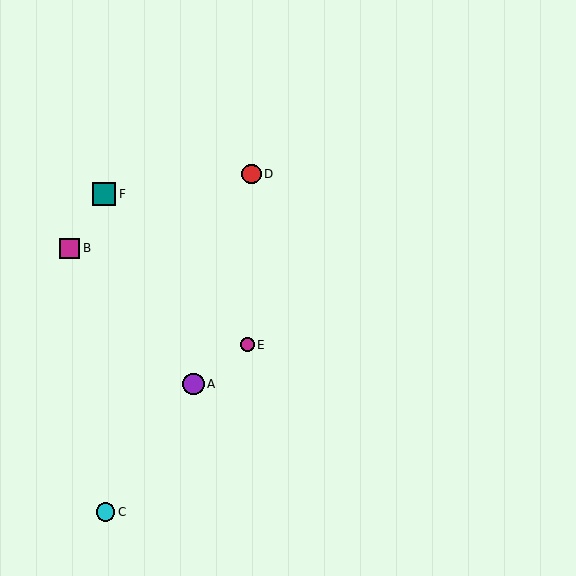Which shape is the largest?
The teal square (labeled F) is the largest.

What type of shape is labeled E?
Shape E is a magenta circle.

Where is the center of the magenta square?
The center of the magenta square is at (70, 248).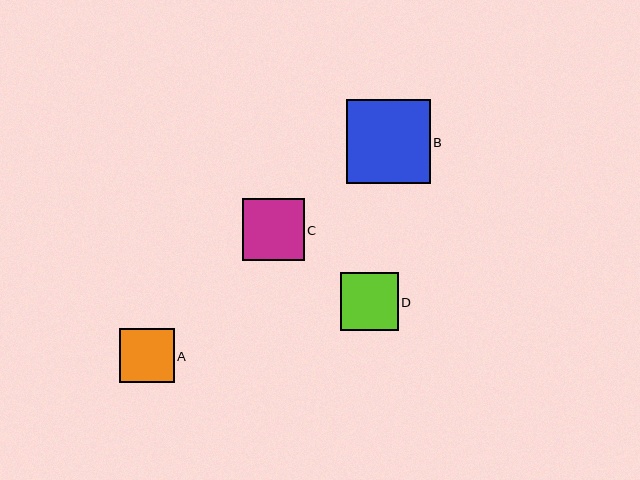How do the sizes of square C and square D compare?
Square C and square D are approximately the same size.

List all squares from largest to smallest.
From largest to smallest: B, C, D, A.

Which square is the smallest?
Square A is the smallest with a size of approximately 55 pixels.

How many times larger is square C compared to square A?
Square C is approximately 1.1 times the size of square A.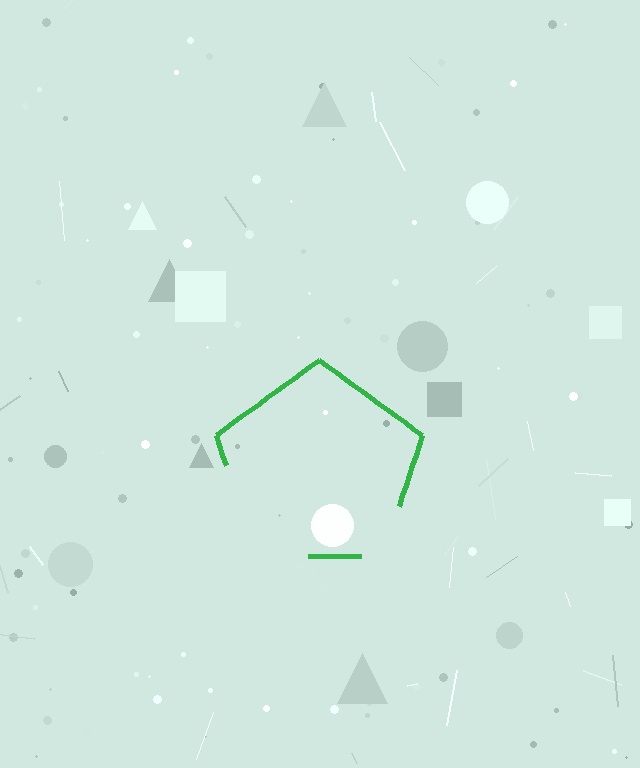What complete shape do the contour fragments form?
The contour fragments form a pentagon.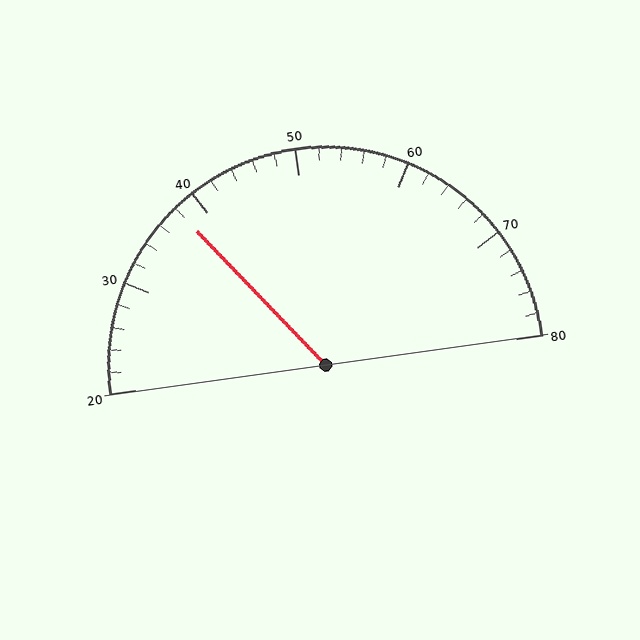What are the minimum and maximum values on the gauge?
The gauge ranges from 20 to 80.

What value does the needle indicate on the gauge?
The needle indicates approximately 38.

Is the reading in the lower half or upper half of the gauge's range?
The reading is in the lower half of the range (20 to 80).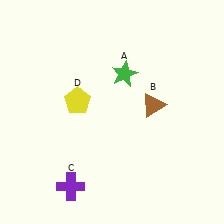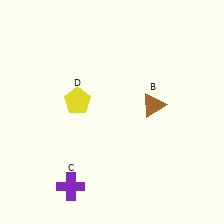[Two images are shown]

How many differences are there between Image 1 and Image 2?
There is 1 difference between the two images.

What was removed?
The green star (A) was removed in Image 2.